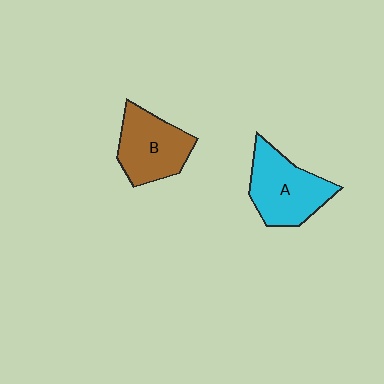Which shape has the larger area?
Shape A (cyan).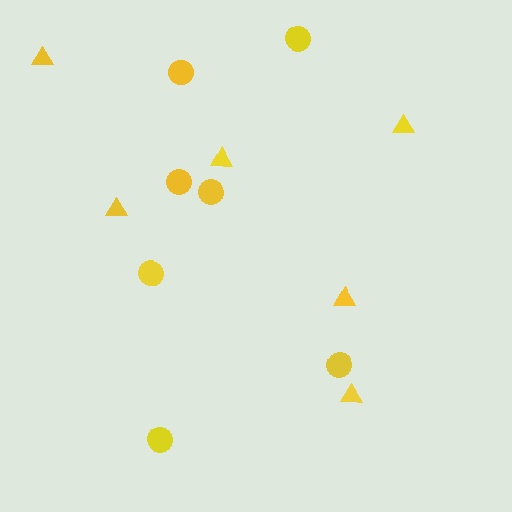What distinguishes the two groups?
There are 2 groups: one group of circles (7) and one group of triangles (6).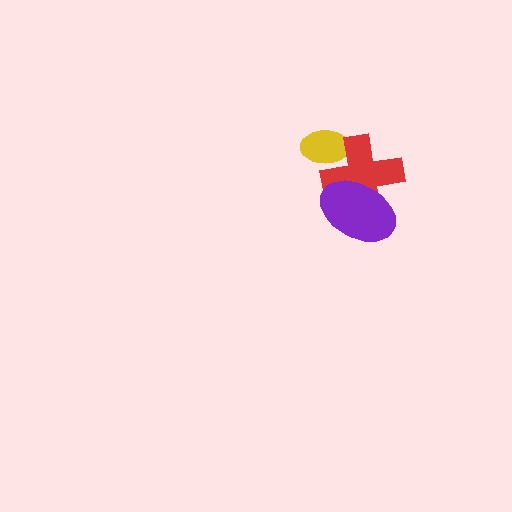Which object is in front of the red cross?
The purple ellipse is in front of the red cross.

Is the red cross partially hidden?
Yes, it is partially covered by another shape.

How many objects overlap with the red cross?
2 objects overlap with the red cross.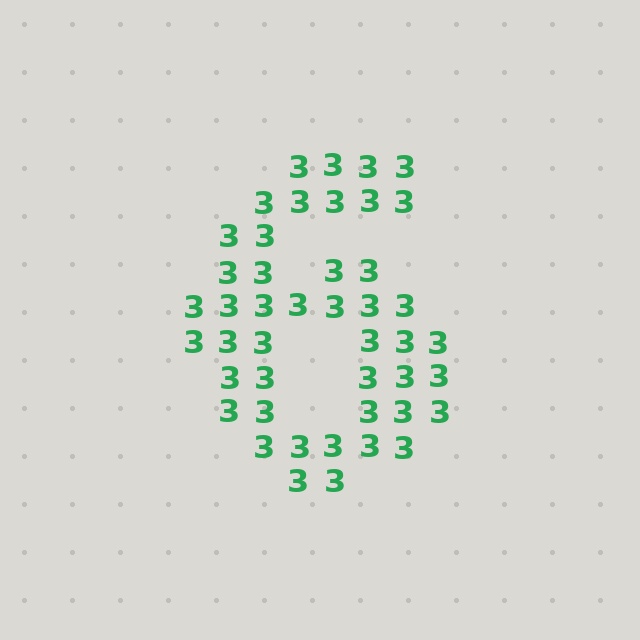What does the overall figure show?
The overall figure shows the digit 6.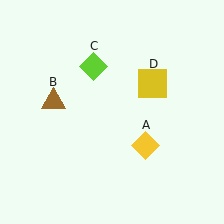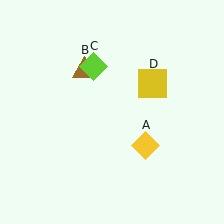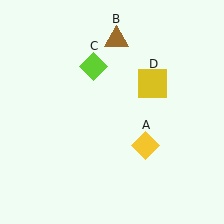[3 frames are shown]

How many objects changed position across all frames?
1 object changed position: brown triangle (object B).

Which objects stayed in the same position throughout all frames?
Yellow diamond (object A) and lime diamond (object C) and yellow square (object D) remained stationary.